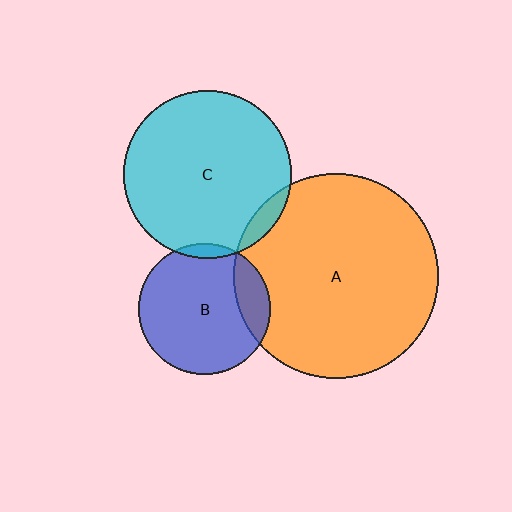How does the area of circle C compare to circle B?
Approximately 1.6 times.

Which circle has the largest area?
Circle A (orange).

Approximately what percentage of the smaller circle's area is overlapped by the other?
Approximately 5%.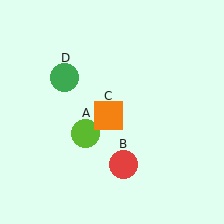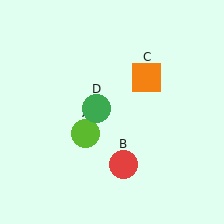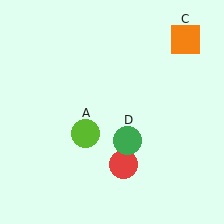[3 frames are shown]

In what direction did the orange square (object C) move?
The orange square (object C) moved up and to the right.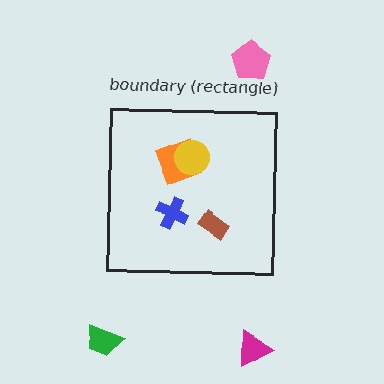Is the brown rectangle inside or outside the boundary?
Inside.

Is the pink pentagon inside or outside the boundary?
Outside.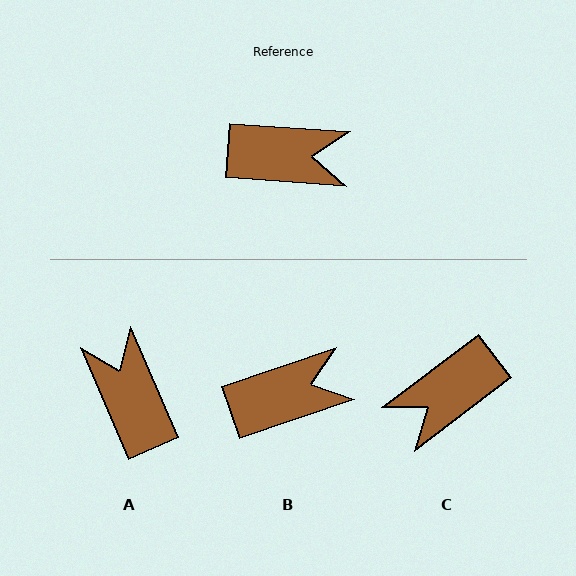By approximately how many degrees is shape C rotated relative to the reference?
Approximately 139 degrees clockwise.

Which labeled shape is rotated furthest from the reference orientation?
C, about 139 degrees away.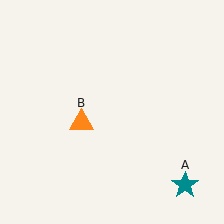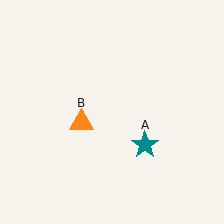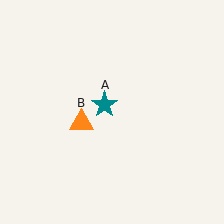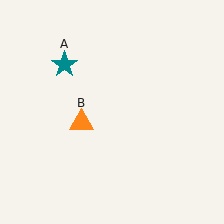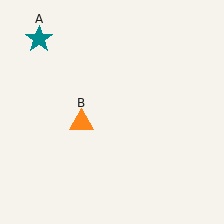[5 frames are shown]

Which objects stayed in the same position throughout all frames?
Orange triangle (object B) remained stationary.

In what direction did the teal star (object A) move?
The teal star (object A) moved up and to the left.